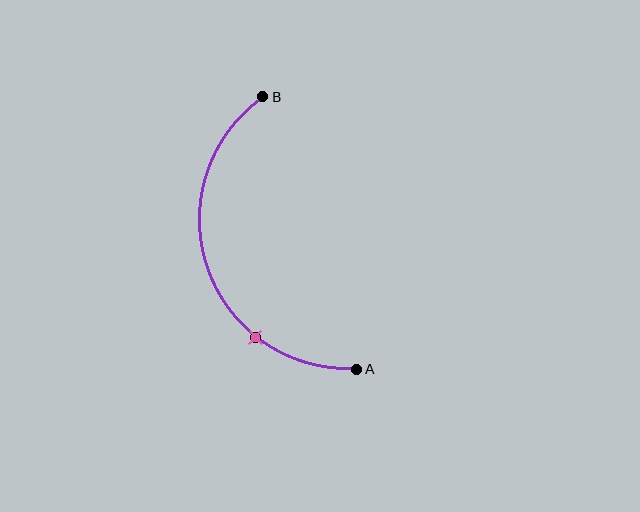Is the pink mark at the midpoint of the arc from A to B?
No. The pink mark lies on the arc but is closer to endpoint A. The arc midpoint would be at the point on the curve equidistant along the arc from both A and B.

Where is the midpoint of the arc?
The arc midpoint is the point on the curve farthest from the straight line joining A and B. It sits to the left of that line.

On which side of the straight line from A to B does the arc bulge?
The arc bulges to the left of the straight line connecting A and B.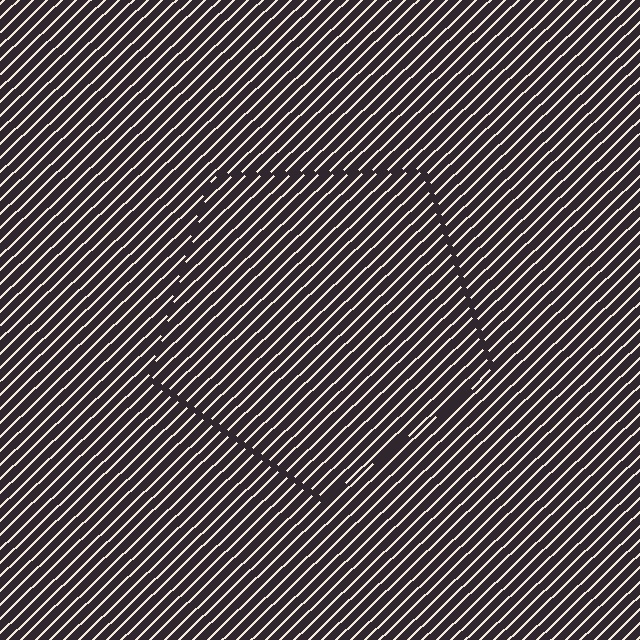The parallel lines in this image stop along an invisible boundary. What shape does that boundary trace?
An illusory pentagon. The interior of the shape contains the same grating, shifted by half a period — the contour is defined by the phase discontinuity where line-ends from the inner and outer gratings abut.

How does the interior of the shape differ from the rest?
The interior of the shape contains the same grating, shifted by half a period — the contour is defined by the phase discontinuity where line-ends from the inner and outer gratings abut.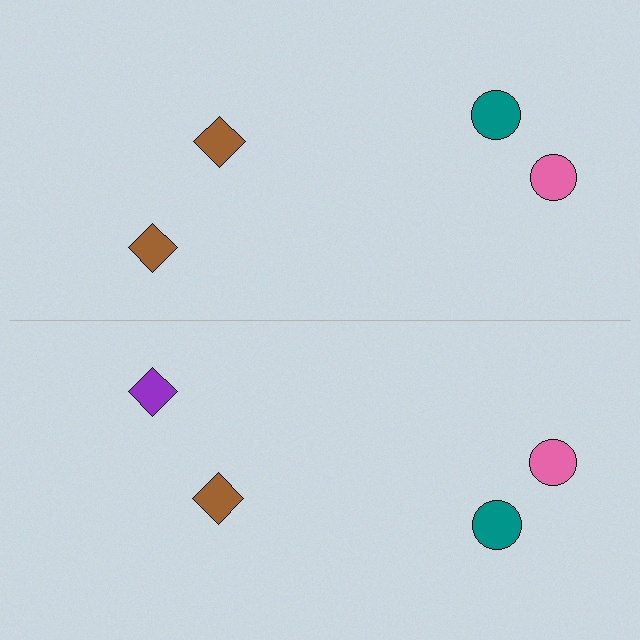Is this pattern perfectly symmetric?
No, the pattern is not perfectly symmetric. The purple diamond on the bottom side breaks the symmetry — its mirror counterpart is brown.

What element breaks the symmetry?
The purple diamond on the bottom side breaks the symmetry — its mirror counterpart is brown.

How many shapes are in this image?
There are 8 shapes in this image.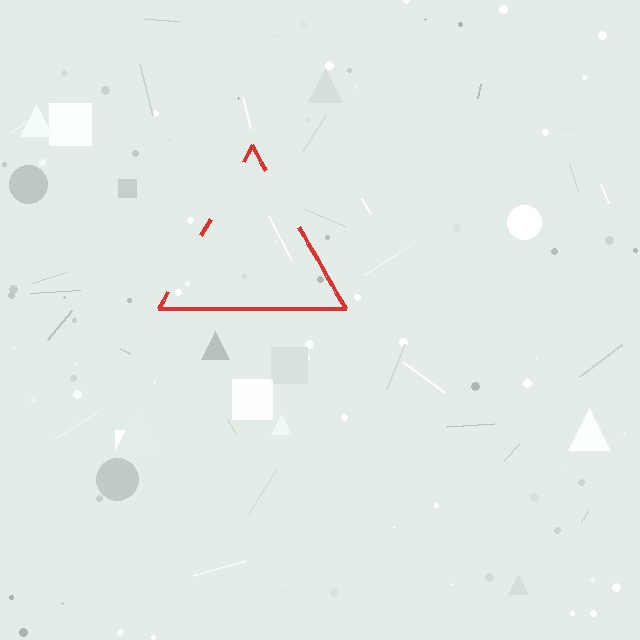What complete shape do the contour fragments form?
The contour fragments form a triangle.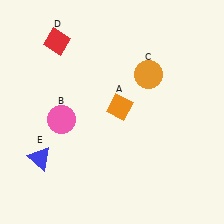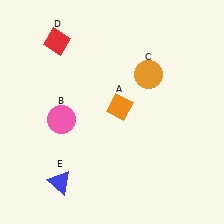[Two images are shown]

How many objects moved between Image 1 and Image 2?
1 object moved between the two images.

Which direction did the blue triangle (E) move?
The blue triangle (E) moved down.